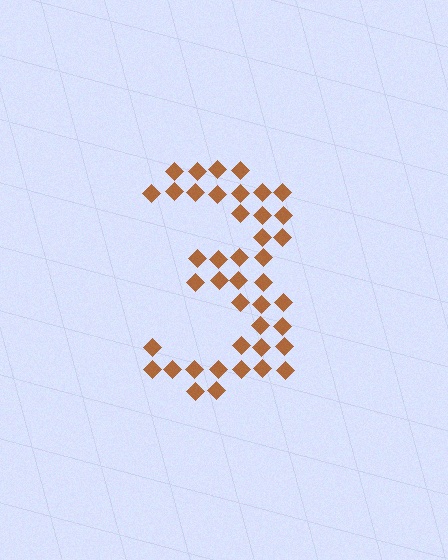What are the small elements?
The small elements are diamonds.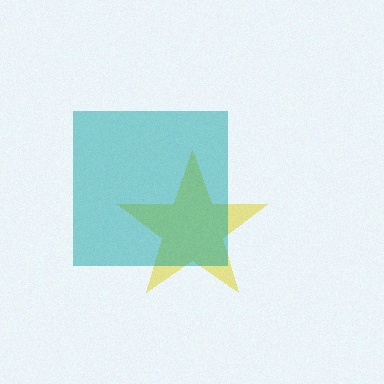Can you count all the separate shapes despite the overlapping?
Yes, there are 2 separate shapes.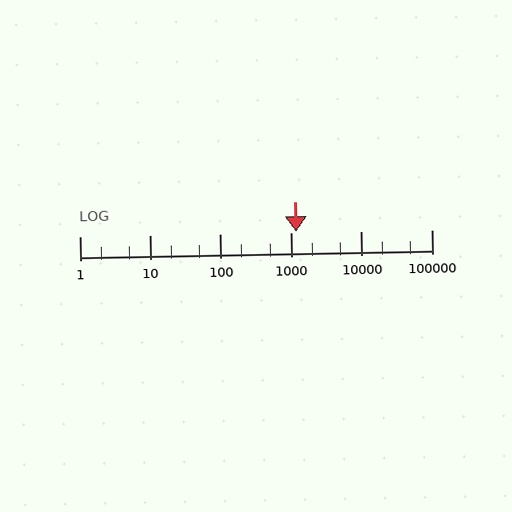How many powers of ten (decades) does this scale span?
The scale spans 5 decades, from 1 to 100000.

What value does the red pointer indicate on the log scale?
The pointer indicates approximately 1200.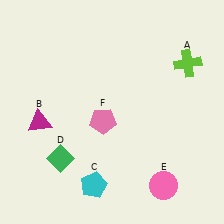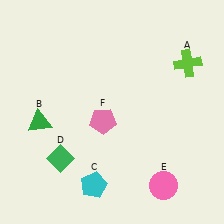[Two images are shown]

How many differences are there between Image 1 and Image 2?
There is 1 difference between the two images.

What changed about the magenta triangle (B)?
In Image 1, B is magenta. In Image 2, it changed to green.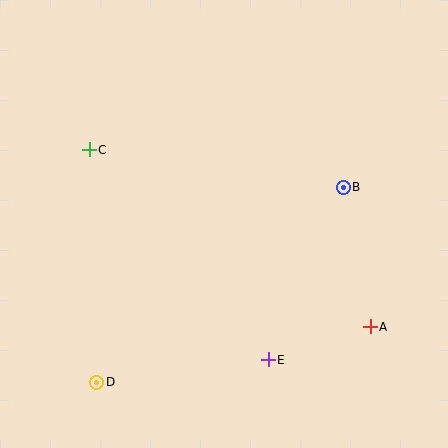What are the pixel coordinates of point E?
Point E is at (268, 360).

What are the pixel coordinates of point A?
Point A is at (370, 327).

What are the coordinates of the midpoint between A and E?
The midpoint between A and E is at (319, 343).